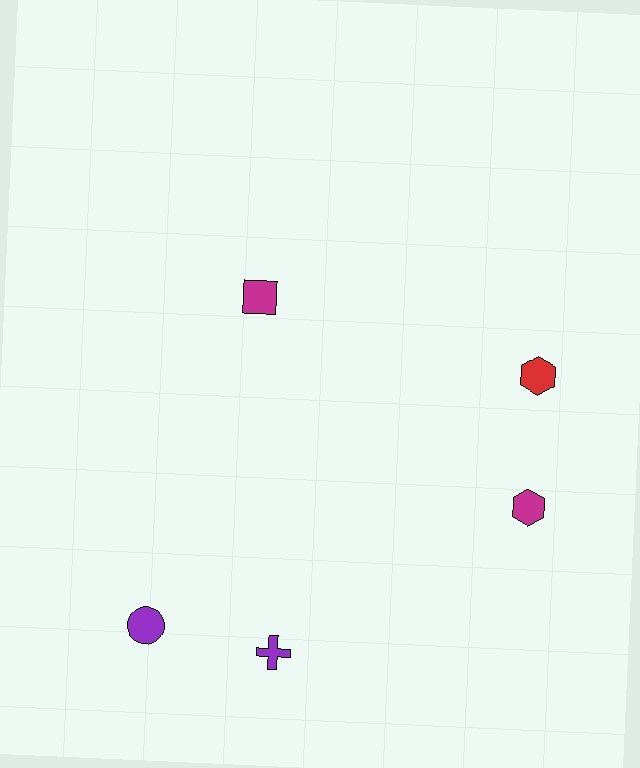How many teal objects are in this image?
There are no teal objects.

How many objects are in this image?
There are 5 objects.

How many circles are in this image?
There is 1 circle.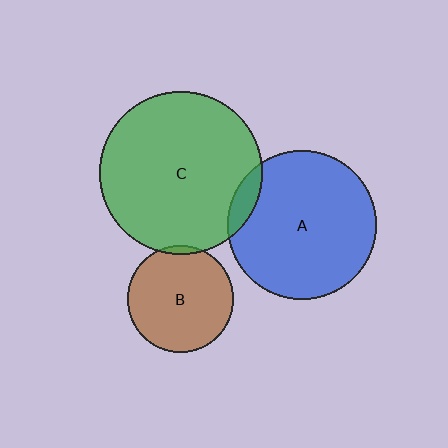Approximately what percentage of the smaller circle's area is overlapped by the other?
Approximately 5%.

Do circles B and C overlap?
Yes.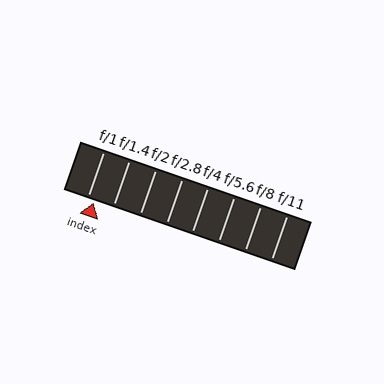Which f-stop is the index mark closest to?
The index mark is closest to f/1.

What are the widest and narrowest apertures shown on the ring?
The widest aperture shown is f/1 and the narrowest is f/11.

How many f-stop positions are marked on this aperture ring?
There are 8 f-stop positions marked.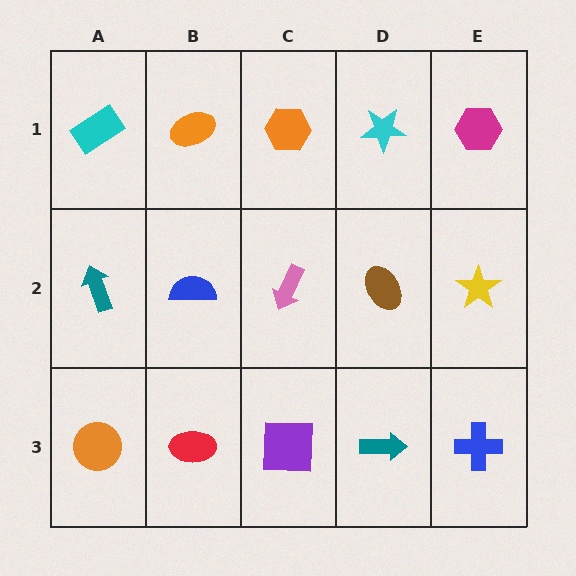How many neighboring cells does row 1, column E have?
2.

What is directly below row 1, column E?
A yellow star.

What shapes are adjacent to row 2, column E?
A magenta hexagon (row 1, column E), a blue cross (row 3, column E), a brown ellipse (row 2, column D).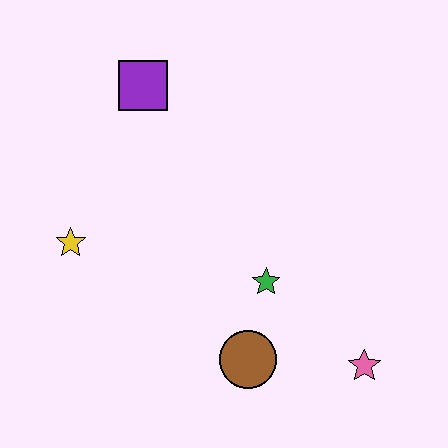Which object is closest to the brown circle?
The green star is closest to the brown circle.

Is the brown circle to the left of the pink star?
Yes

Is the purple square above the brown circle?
Yes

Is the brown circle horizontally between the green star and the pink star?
No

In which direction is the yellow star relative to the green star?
The yellow star is to the left of the green star.